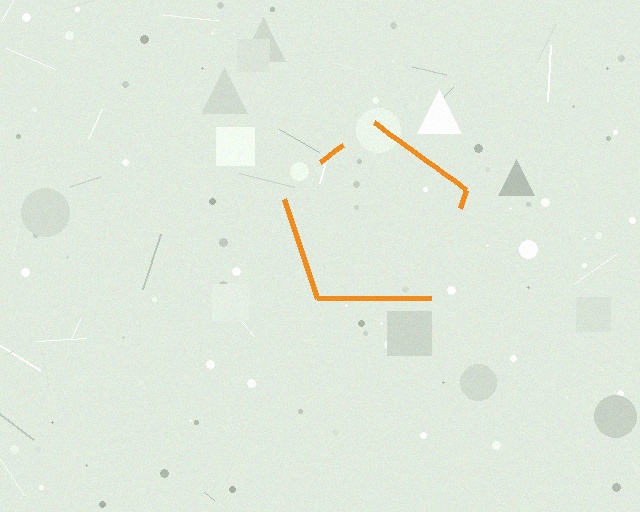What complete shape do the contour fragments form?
The contour fragments form a pentagon.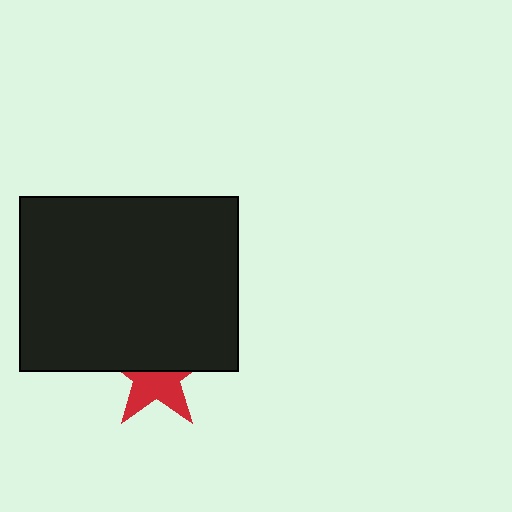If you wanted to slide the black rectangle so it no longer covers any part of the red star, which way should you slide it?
Slide it up — that is the most direct way to separate the two shapes.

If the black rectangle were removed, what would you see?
You would see the complete red star.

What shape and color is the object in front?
The object in front is a black rectangle.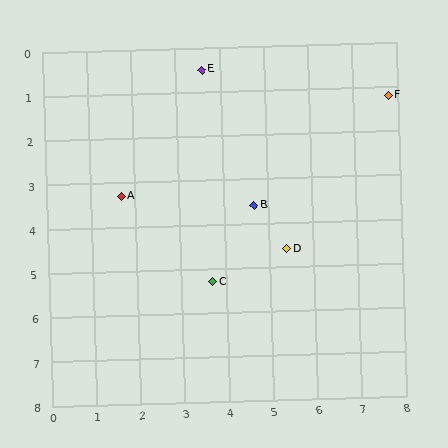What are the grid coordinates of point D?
Point D is at approximately (5.4, 4.6).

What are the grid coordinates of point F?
Point F is at approximately (7.8, 1.2).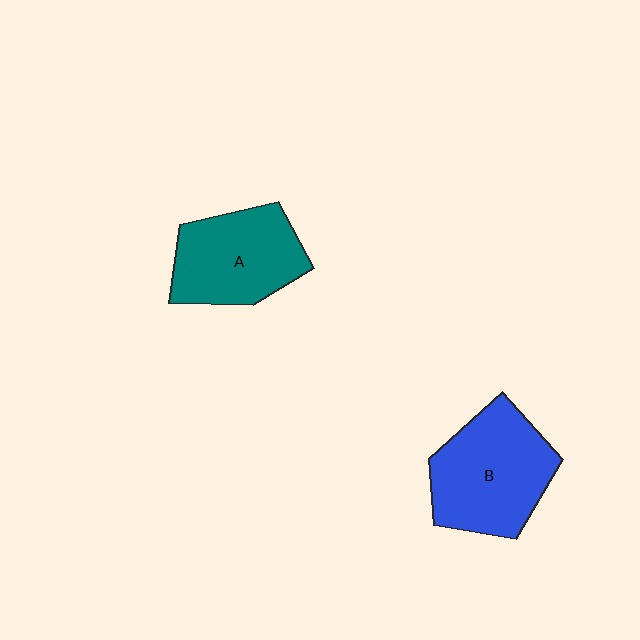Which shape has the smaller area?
Shape A (teal).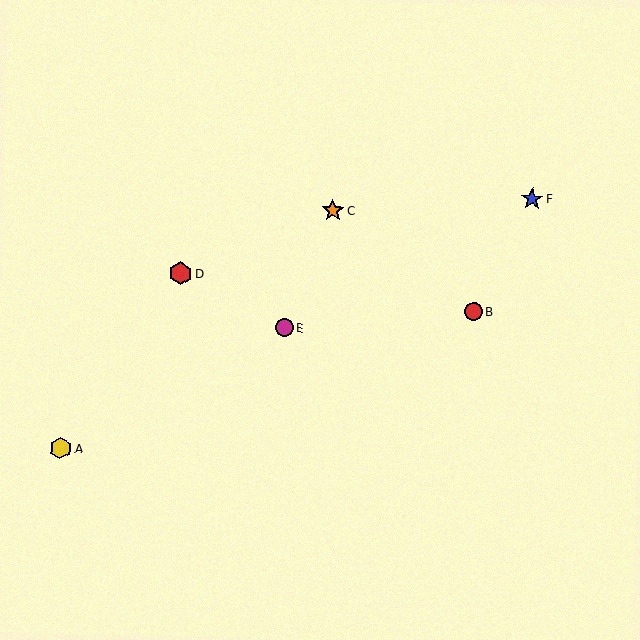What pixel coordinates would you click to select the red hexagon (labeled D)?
Click at (181, 273) to select the red hexagon D.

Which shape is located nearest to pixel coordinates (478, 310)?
The red circle (labeled B) at (474, 312) is nearest to that location.